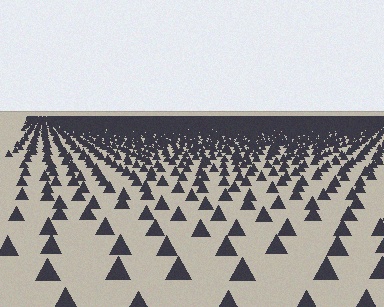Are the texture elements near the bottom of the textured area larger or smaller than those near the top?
Larger. Near the bottom, elements are closer to the viewer and appear at a bigger on-screen size.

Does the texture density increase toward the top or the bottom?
Density increases toward the top.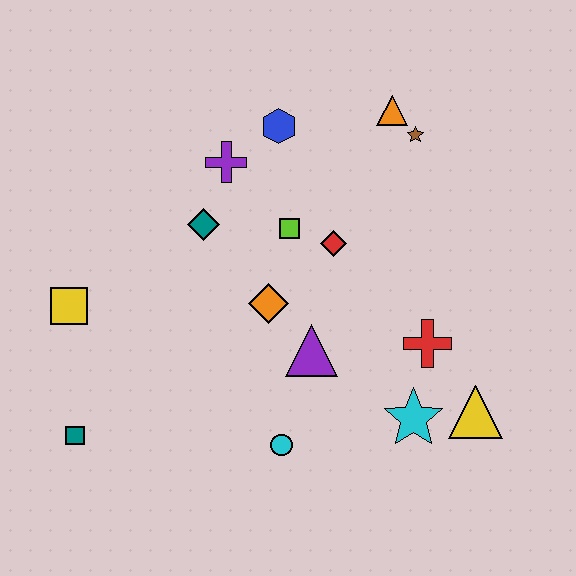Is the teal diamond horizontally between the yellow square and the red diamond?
Yes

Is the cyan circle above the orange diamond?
No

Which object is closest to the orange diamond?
The purple triangle is closest to the orange diamond.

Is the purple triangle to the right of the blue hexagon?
Yes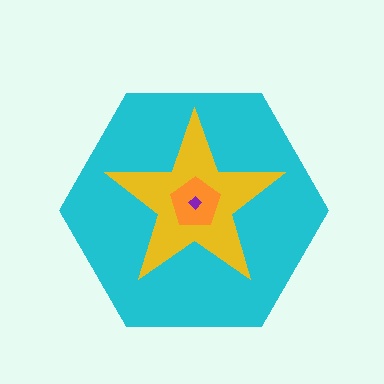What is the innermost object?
The purple diamond.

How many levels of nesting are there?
4.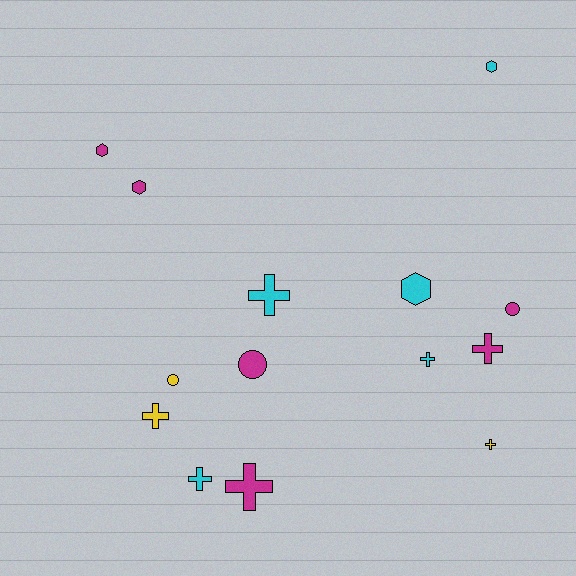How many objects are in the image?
There are 14 objects.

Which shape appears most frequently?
Cross, with 7 objects.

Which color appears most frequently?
Magenta, with 6 objects.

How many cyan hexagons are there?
There are 2 cyan hexagons.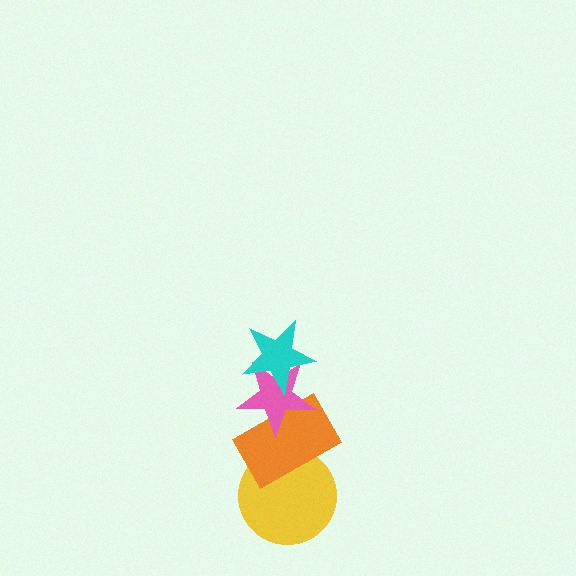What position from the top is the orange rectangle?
The orange rectangle is 3rd from the top.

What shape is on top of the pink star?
The cyan star is on top of the pink star.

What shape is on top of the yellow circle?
The orange rectangle is on top of the yellow circle.